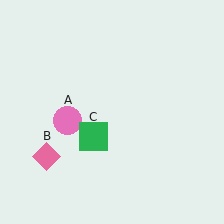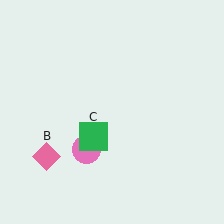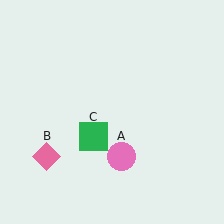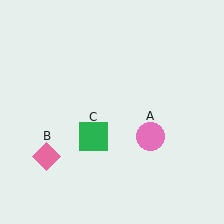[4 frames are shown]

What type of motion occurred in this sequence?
The pink circle (object A) rotated counterclockwise around the center of the scene.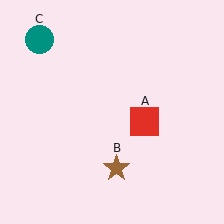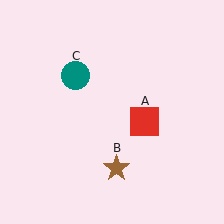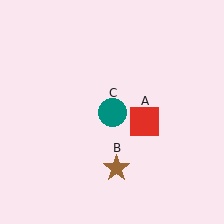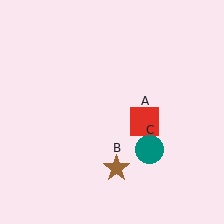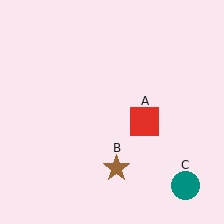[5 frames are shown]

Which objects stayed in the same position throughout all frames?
Red square (object A) and brown star (object B) remained stationary.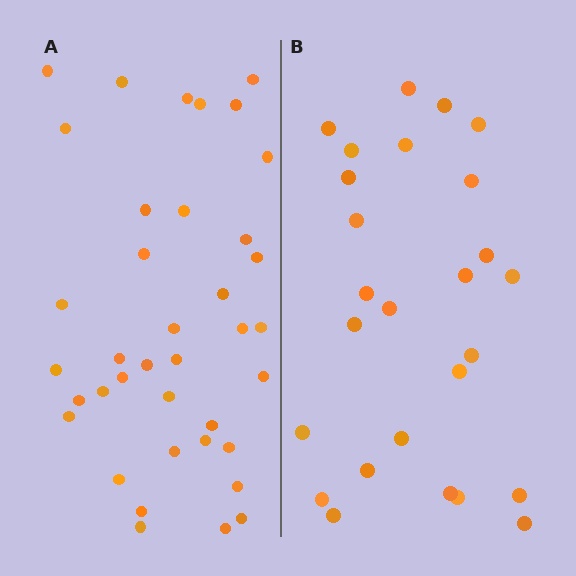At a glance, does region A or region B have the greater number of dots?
Region A (the left region) has more dots.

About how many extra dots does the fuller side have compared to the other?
Region A has roughly 12 or so more dots than region B.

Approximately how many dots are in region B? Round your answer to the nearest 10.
About 30 dots. (The exact count is 26, which rounds to 30.)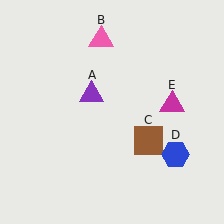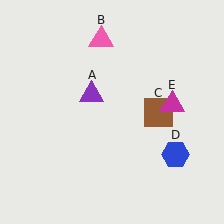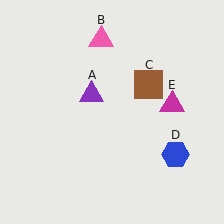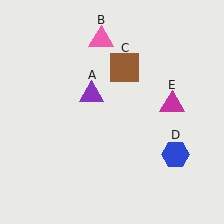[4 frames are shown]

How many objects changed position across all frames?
1 object changed position: brown square (object C).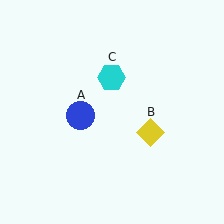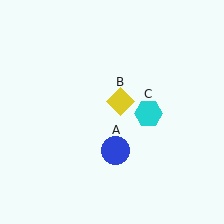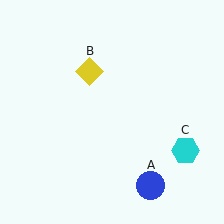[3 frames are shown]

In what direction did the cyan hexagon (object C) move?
The cyan hexagon (object C) moved down and to the right.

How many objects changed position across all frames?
3 objects changed position: blue circle (object A), yellow diamond (object B), cyan hexagon (object C).